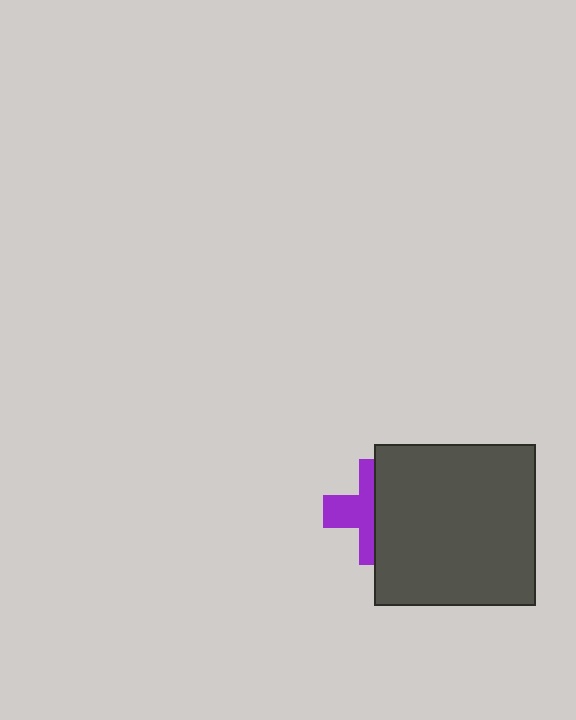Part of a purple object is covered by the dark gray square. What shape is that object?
It is a cross.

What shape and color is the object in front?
The object in front is a dark gray square.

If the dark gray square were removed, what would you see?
You would see the complete purple cross.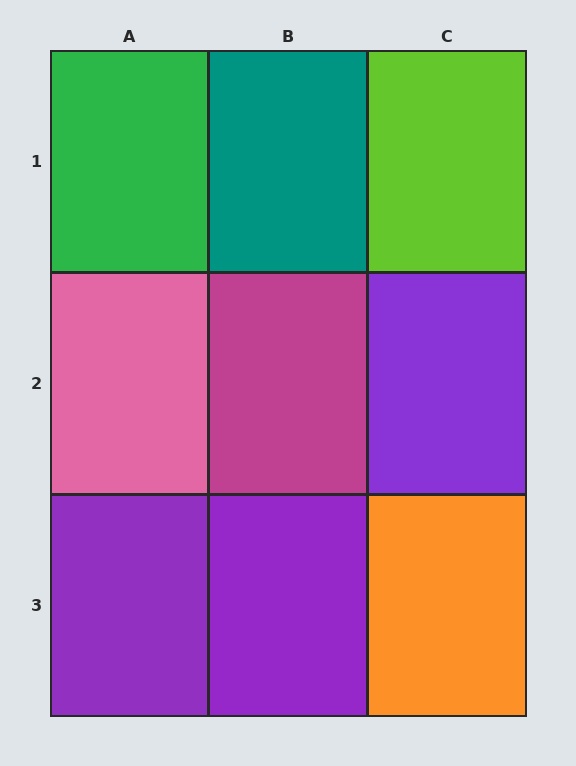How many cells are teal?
1 cell is teal.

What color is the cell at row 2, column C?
Purple.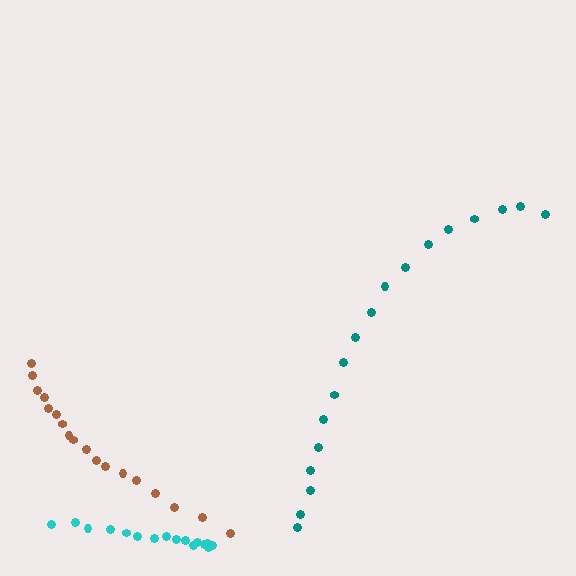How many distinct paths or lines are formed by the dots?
There are 3 distinct paths.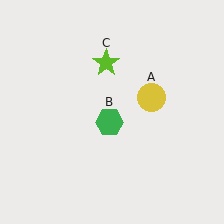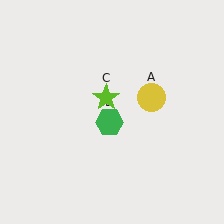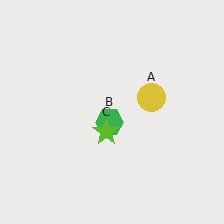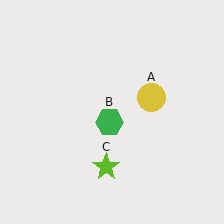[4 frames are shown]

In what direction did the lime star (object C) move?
The lime star (object C) moved down.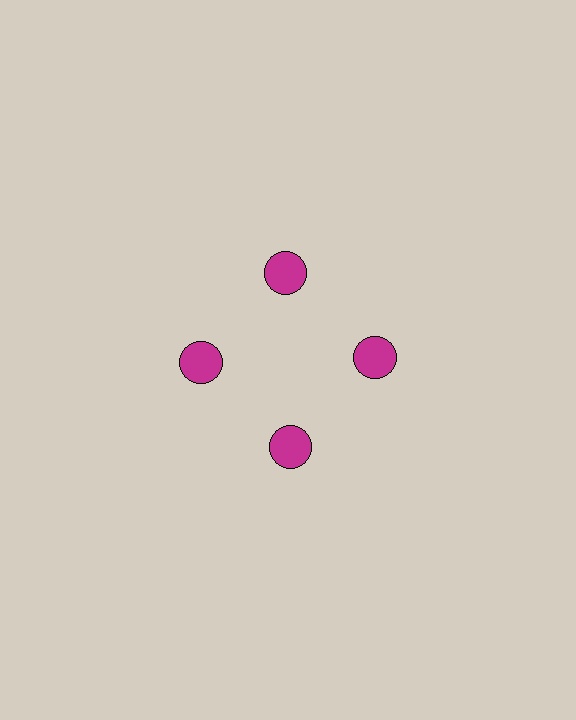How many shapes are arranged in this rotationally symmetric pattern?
There are 4 shapes, arranged in 4 groups of 1.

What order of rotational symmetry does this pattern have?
This pattern has 4-fold rotational symmetry.